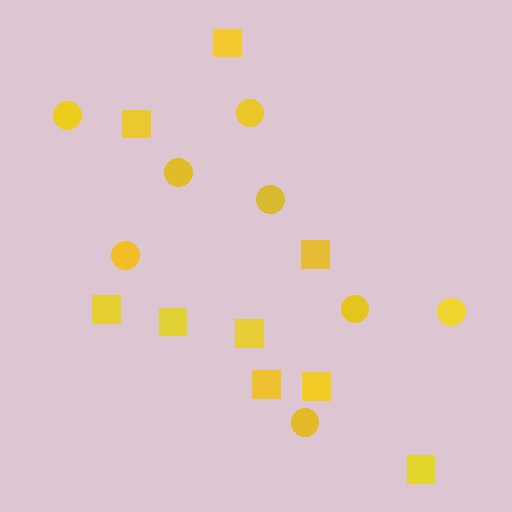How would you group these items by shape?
There are 2 groups: one group of squares (9) and one group of circles (8).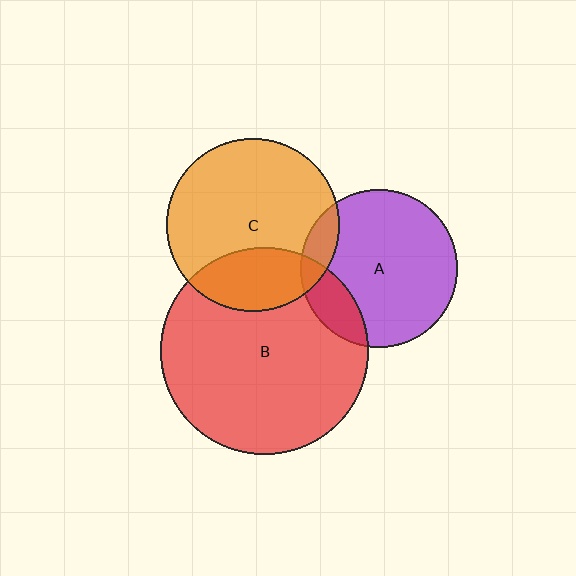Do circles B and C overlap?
Yes.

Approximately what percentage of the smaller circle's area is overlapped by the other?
Approximately 25%.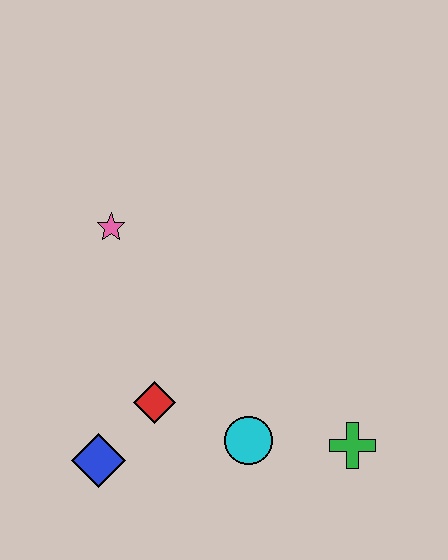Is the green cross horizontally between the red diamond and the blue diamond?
No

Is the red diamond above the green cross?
Yes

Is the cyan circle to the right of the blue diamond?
Yes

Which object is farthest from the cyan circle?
The pink star is farthest from the cyan circle.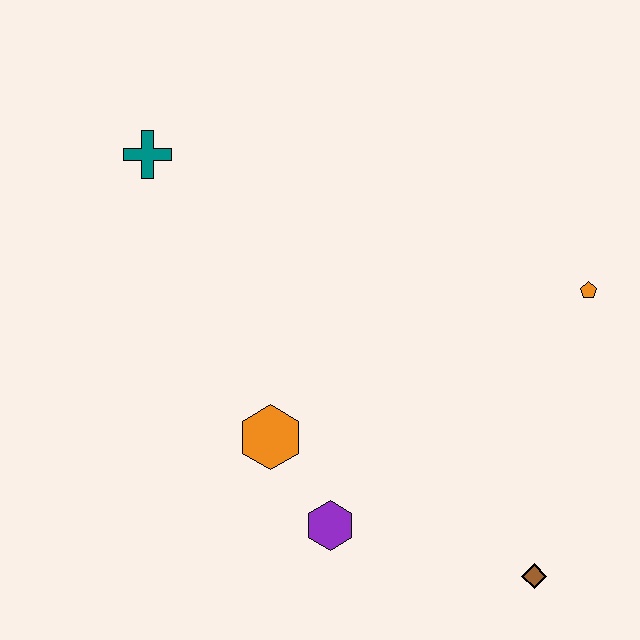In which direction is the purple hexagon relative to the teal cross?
The purple hexagon is below the teal cross.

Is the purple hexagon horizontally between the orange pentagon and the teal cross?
Yes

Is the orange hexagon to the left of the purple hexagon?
Yes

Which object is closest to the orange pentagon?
The brown diamond is closest to the orange pentagon.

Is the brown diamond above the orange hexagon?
No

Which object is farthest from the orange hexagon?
The orange pentagon is farthest from the orange hexagon.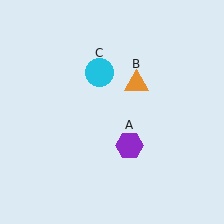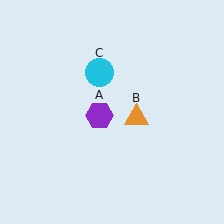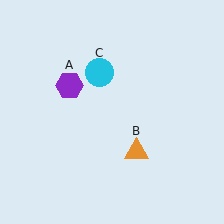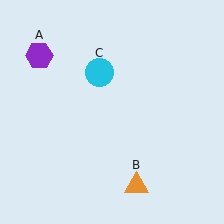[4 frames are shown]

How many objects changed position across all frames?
2 objects changed position: purple hexagon (object A), orange triangle (object B).